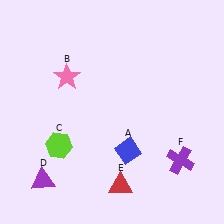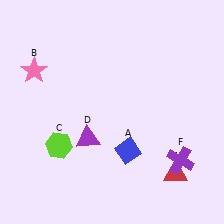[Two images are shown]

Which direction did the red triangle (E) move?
The red triangle (E) moved right.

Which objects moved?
The objects that moved are: the pink star (B), the purple triangle (D), the red triangle (E).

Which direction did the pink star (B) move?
The pink star (B) moved left.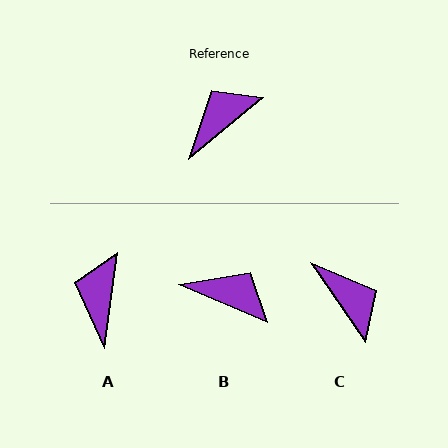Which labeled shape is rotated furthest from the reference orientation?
C, about 95 degrees away.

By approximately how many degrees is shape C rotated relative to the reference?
Approximately 95 degrees clockwise.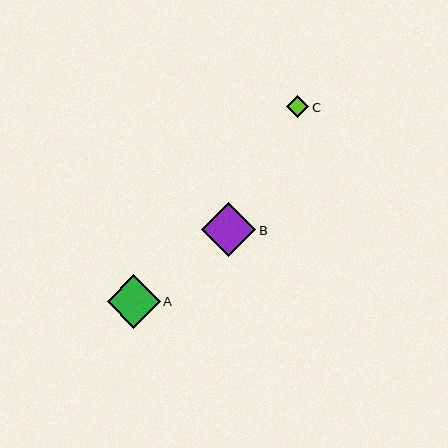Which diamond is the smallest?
Diamond C is the smallest with a size of approximately 22 pixels.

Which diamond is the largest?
Diamond B is the largest with a size of approximately 55 pixels.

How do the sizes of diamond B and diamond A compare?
Diamond B and diamond A are approximately the same size.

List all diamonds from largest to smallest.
From largest to smallest: B, A, C.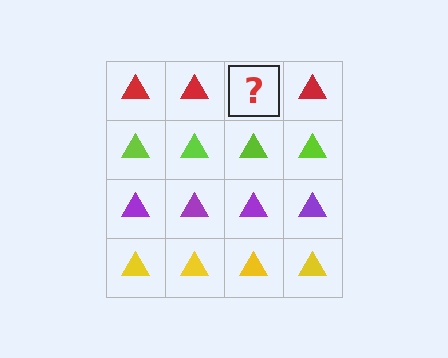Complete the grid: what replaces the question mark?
The question mark should be replaced with a red triangle.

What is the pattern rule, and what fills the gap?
The rule is that each row has a consistent color. The gap should be filled with a red triangle.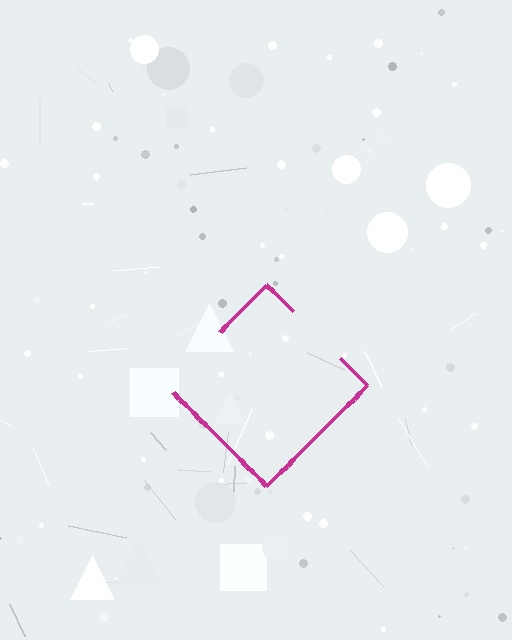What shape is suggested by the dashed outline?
The dashed outline suggests a diamond.